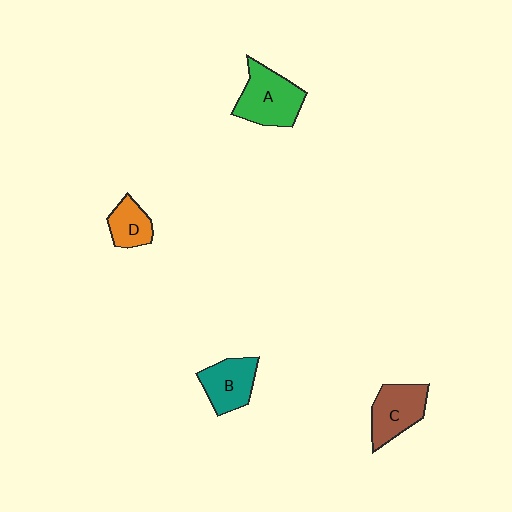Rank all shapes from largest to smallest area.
From largest to smallest: A (green), C (brown), B (teal), D (orange).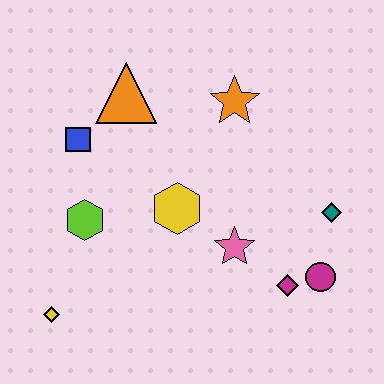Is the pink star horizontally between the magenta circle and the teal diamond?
No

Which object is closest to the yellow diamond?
The lime hexagon is closest to the yellow diamond.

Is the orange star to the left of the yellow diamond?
No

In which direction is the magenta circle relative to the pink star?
The magenta circle is to the right of the pink star.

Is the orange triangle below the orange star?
No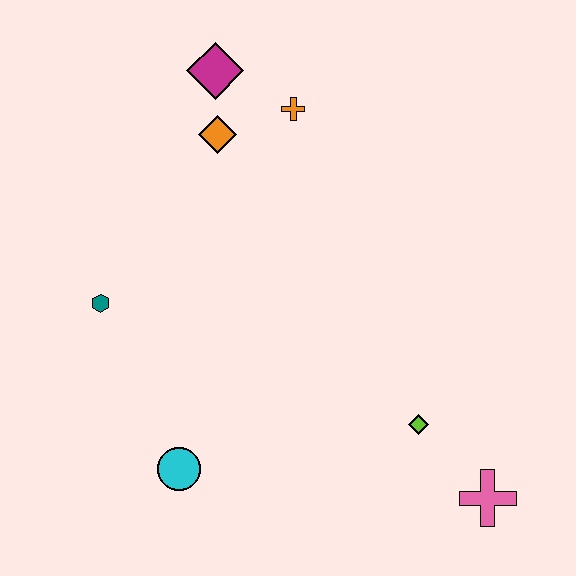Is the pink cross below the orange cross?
Yes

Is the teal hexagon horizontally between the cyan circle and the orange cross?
No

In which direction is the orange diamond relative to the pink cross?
The orange diamond is above the pink cross.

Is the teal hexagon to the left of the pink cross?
Yes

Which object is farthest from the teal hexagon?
The pink cross is farthest from the teal hexagon.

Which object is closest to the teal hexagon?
The cyan circle is closest to the teal hexagon.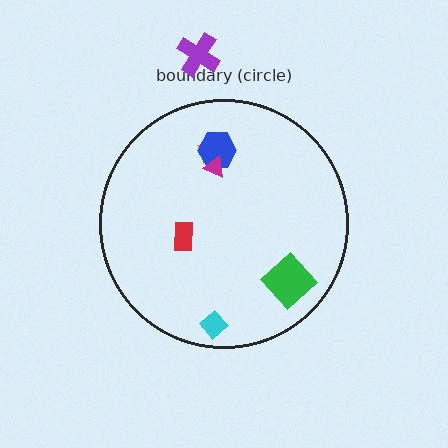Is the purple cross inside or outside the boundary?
Outside.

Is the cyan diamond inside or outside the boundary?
Inside.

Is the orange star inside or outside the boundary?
Inside.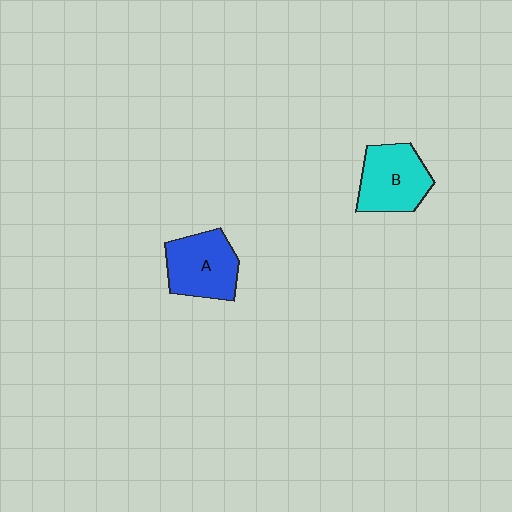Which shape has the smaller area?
Shape B (cyan).